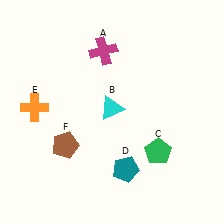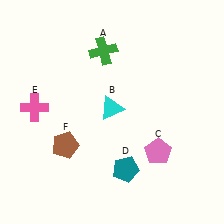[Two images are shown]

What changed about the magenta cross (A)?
In Image 1, A is magenta. In Image 2, it changed to green.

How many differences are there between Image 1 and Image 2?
There are 3 differences between the two images.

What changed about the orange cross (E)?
In Image 1, E is orange. In Image 2, it changed to pink.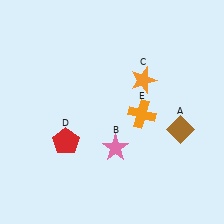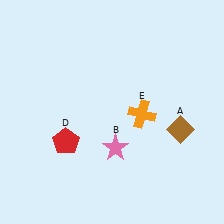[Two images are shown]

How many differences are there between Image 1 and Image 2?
There is 1 difference between the two images.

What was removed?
The orange star (C) was removed in Image 2.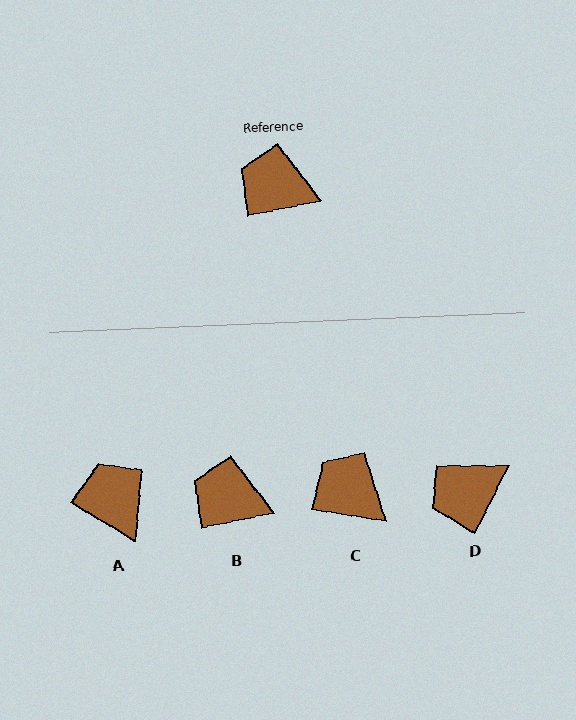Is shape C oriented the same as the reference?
No, it is off by about 21 degrees.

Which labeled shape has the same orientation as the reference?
B.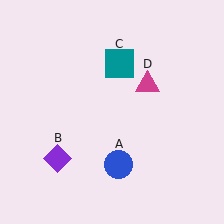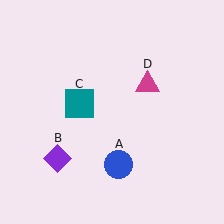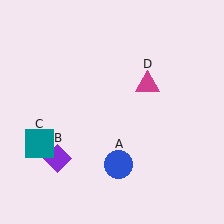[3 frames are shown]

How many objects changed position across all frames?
1 object changed position: teal square (object C).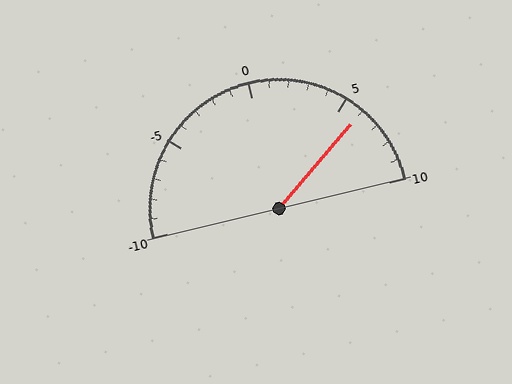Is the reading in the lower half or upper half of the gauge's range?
The reading is in the upper half of the range (-10 to 10).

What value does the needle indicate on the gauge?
The needle indicates approximately 6.